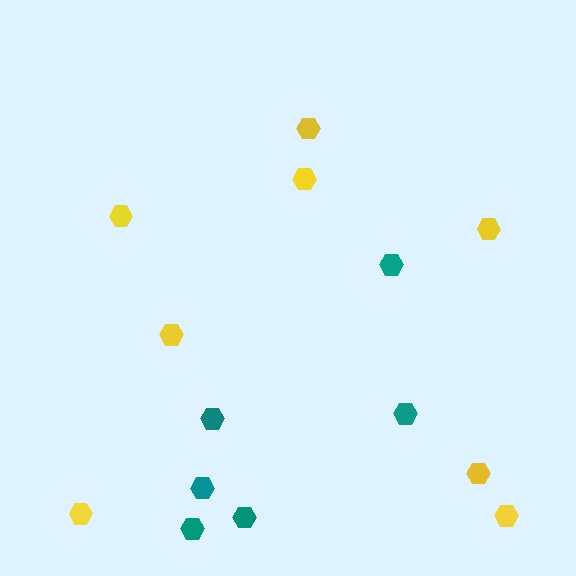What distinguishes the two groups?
There are 2 groups: one group of teal hexagons (6) and one group of yellow hexagons (8).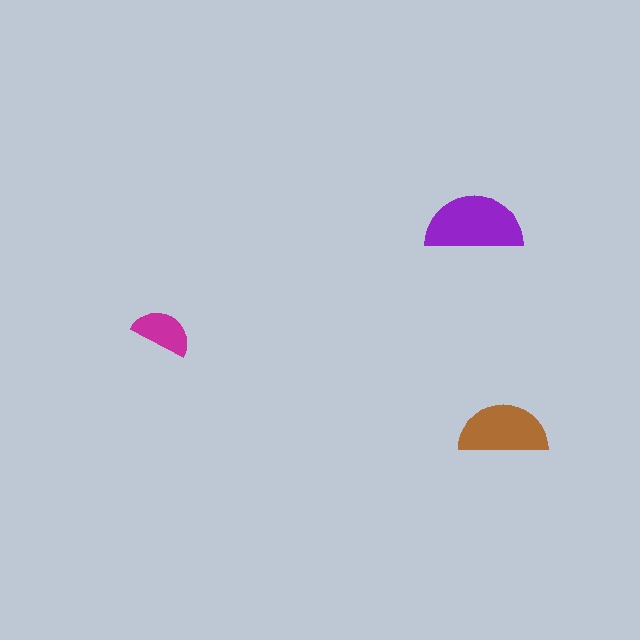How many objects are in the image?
There are 3 objects in the image.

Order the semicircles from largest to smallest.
the purple one, the brown one, the magenta one.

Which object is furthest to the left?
The magenta semicircle is leftmost.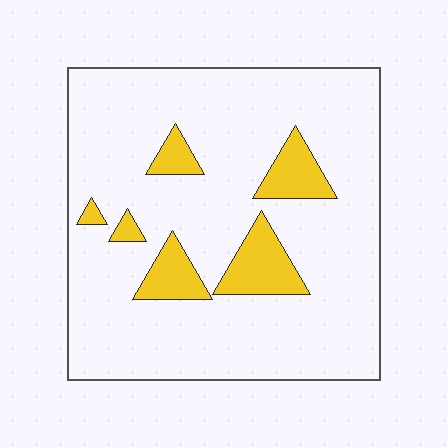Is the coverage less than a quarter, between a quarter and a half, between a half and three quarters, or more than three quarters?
Less than a quarter.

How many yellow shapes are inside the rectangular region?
6.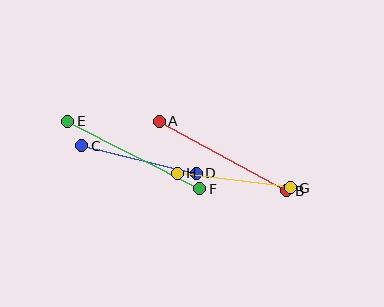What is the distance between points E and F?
The distance is approximately 148 pixels.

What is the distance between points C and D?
The distance is approximately 118 pixels.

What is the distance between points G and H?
The distance is approximately 114 pixels.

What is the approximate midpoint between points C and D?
The midpoint is at approximately (139, 159) pixels.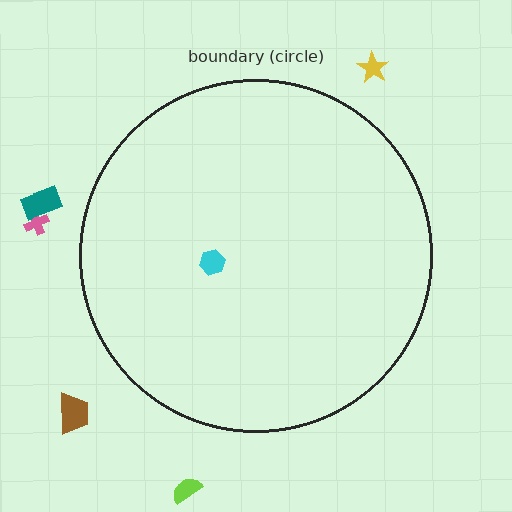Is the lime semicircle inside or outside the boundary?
Outside.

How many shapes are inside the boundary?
1 inside, 5 outside.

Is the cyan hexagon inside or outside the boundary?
Inside.